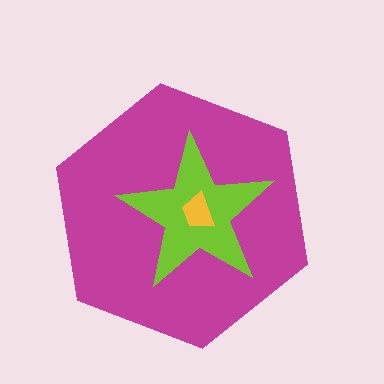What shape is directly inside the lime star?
The yellow trapezoid.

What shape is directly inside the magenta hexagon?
The lime star.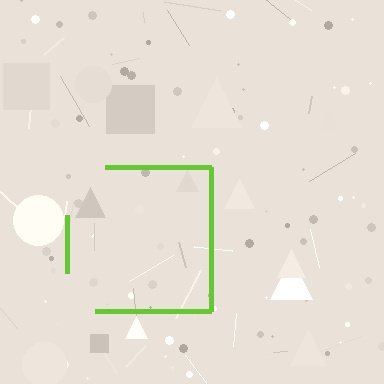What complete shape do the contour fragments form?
The contour fragments form a square.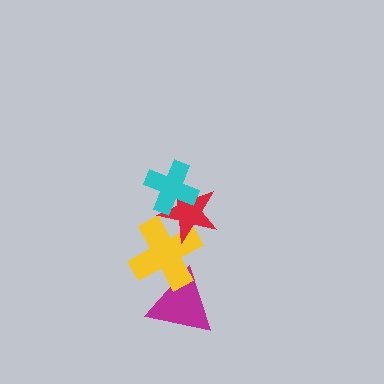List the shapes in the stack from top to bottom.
From top to bottom: the cyan cross, the red star, the yellow cross, the magenta triangle.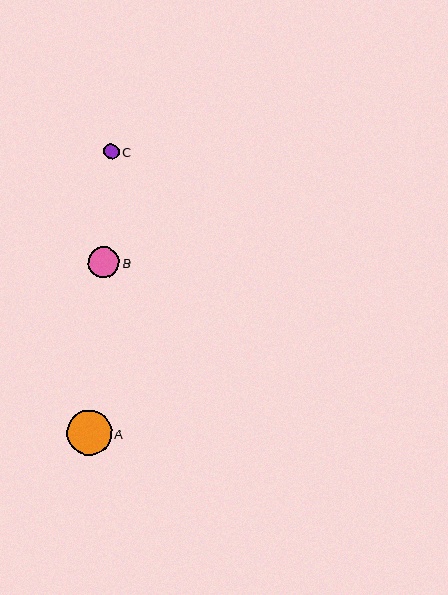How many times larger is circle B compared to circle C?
Circle B is approximately 2.0 times the size of circle C.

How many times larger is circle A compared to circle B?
Circle A is approximately 1.4 times the size of circle B.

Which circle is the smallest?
Circle C is the smallest with a size of approximately 15 pixels.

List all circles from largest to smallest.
From largest to smallest: A, B, C.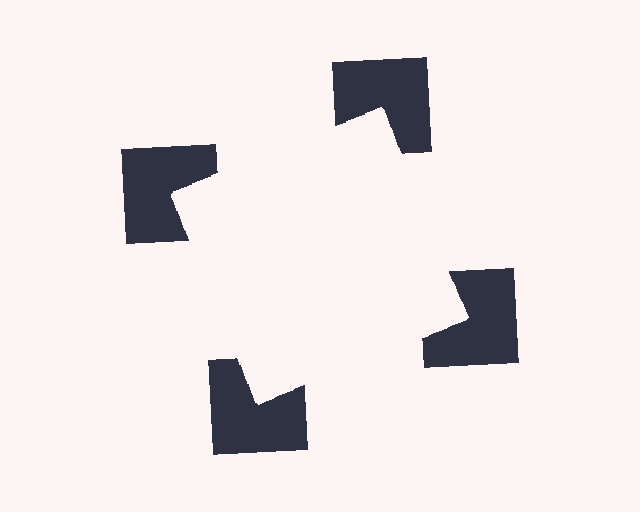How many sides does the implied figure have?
4 sides.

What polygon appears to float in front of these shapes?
An illusory square — its edges are inferred from the aligned wedge cuts in the notched squares, not physically drawn.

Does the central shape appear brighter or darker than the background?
It typically appears slightly brighter than the background, even though no actual brightness change is drawn.